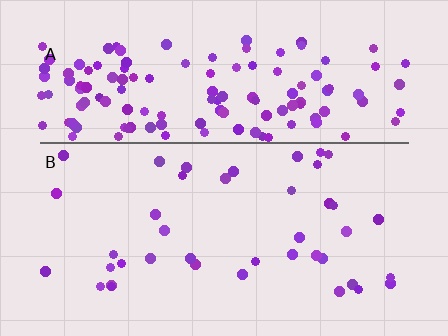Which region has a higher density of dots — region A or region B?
A (the top).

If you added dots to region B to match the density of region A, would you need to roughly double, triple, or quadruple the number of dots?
Approximately quadruple.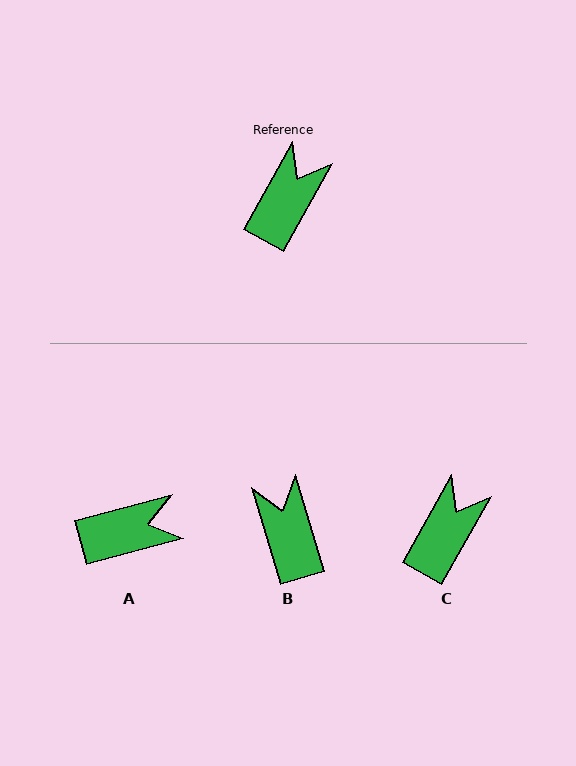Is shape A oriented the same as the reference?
No, it is off by about 46 degrees.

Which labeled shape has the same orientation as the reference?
C.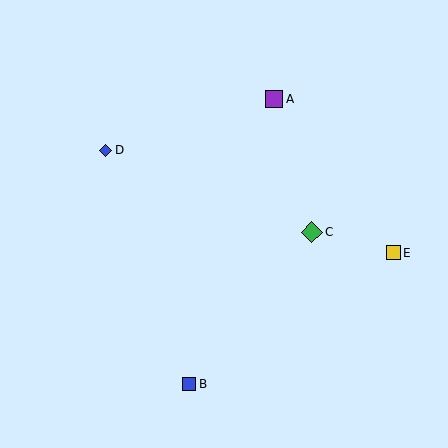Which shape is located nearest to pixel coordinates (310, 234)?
The green diamond (labeled C) at (312, 232) is nearest to that location.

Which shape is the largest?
The green diamond (labeled C) is the largest.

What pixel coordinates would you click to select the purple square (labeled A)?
Click at (274, 99) to select the purple square A.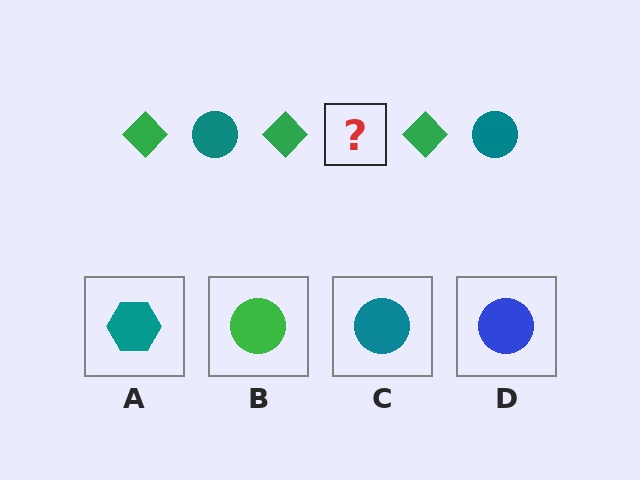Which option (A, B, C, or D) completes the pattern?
C.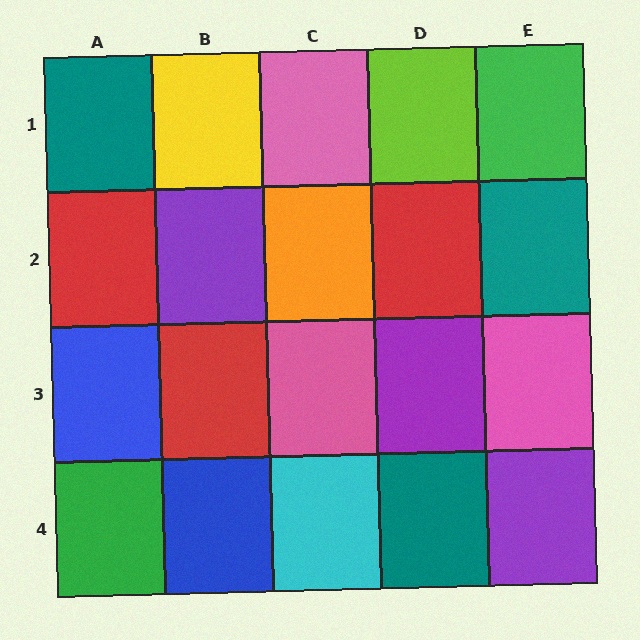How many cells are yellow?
1 cell is yellow.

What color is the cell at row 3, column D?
Purple.